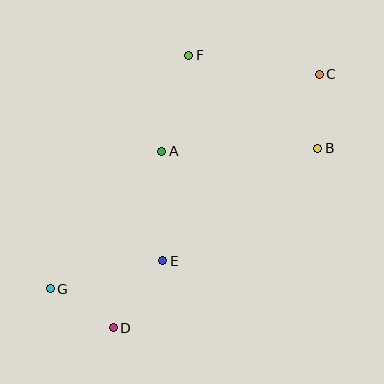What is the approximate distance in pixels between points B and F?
The distance between B and F is approximately 159 pixels.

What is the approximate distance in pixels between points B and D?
The distance between B and D is approximately 272 pixels.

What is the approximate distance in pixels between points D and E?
The distance between D and E is approximately 83 pixels.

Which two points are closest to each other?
Points B and C are closest to each other.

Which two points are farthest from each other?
Points C and G are farthest from each other.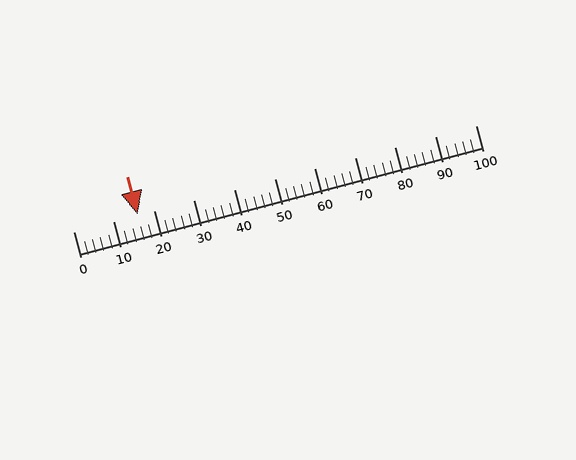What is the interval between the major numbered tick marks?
The major tick marks are spaced 10 units apart.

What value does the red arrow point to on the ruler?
The red arrow points to approximately 16.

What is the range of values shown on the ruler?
The ruler shows values from 0 to 100.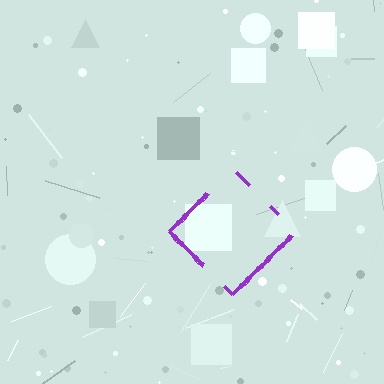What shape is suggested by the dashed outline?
The dashed outline suggests a diamond.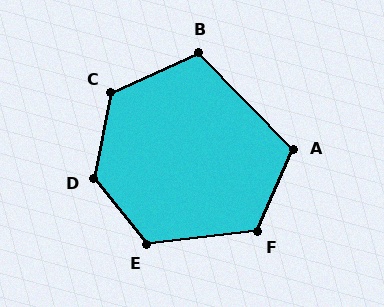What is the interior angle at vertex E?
Approximately 122 degrees (obtuse).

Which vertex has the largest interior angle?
D, at approximately 130 degrees.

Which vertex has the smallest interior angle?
B, at approximately 110 degrees.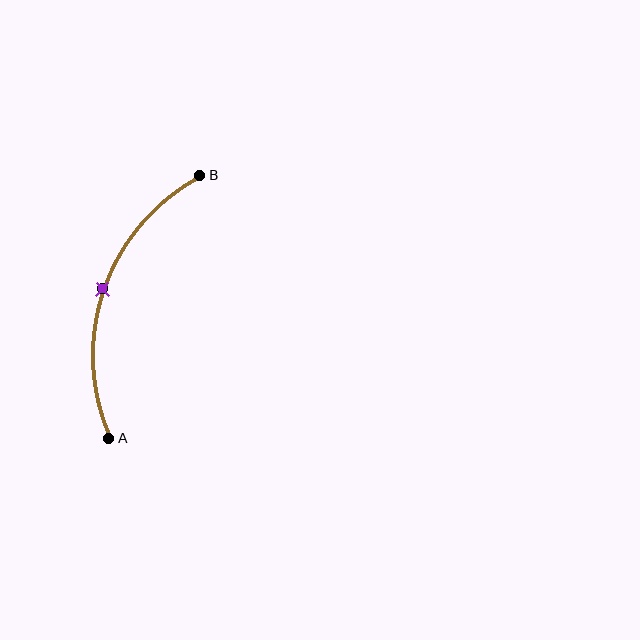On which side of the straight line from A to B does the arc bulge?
The arc bulges to the left of the straight line connecting A and B.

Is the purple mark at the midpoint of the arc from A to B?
Yes. The purple mark lies on the arc at equal arc-length from both A and B — it is the arc midpoint.